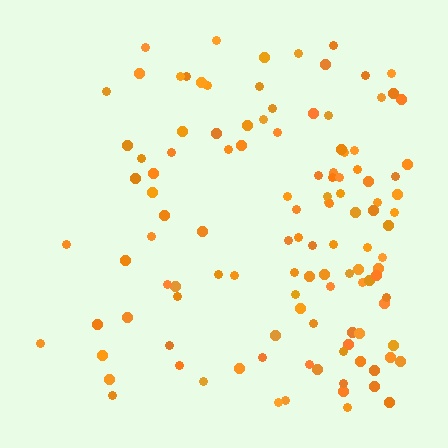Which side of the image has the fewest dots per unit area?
The left.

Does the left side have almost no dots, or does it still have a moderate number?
Still a moderate number, just noticeably fewer than the right.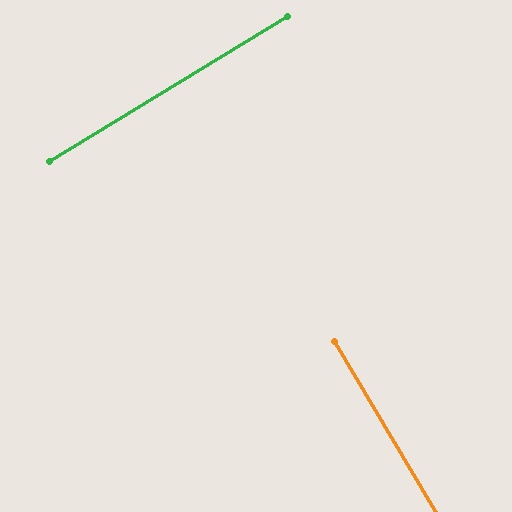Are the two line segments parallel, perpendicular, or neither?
Perpendicular — they meet at approximately 90°.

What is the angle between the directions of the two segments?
Approximately 90 degrees.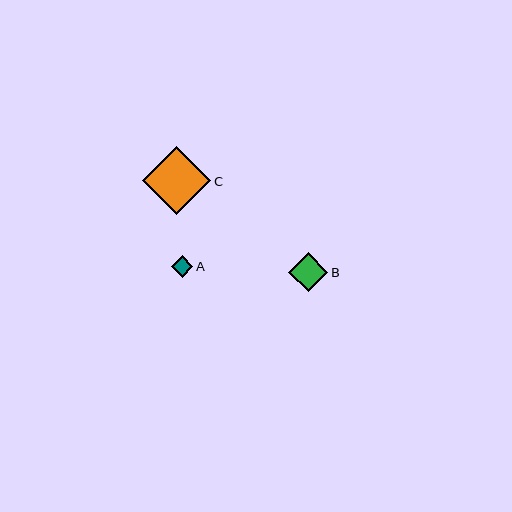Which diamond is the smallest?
Diamond A is the smallest with a size of approximately 21 pixels.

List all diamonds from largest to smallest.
From largest to smallest: C, B, A.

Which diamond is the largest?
Diamond C is the largest with a size of approximately 68 pixels.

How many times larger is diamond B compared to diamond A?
Diamond B is approximately 1.8 times the size of diamond A.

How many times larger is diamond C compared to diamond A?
Diamond C is approximately 3.2 times the size of diamond A.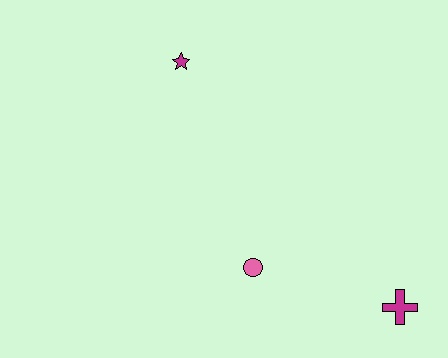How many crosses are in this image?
There is 1 cross.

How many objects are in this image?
There are 3 objects.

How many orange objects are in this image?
There are no orange objects.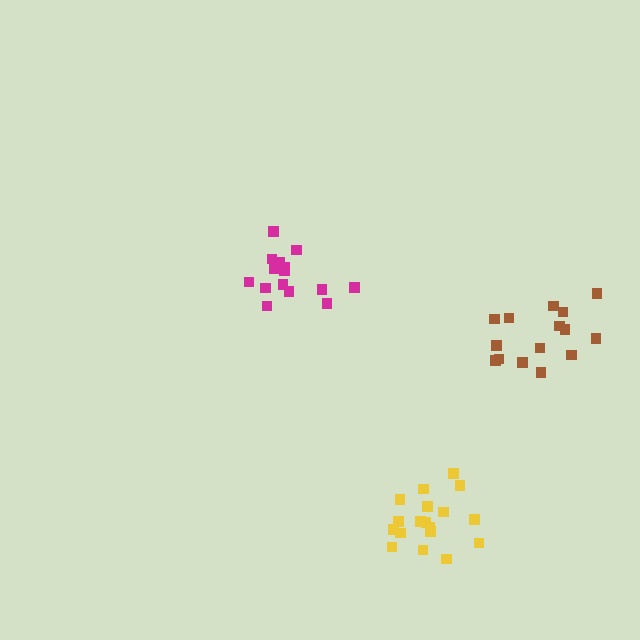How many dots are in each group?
Group 1: 15 dots, Group 2: 15 dots, Group 3: 18 dots (48 total).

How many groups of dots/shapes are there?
There are 3 groups.